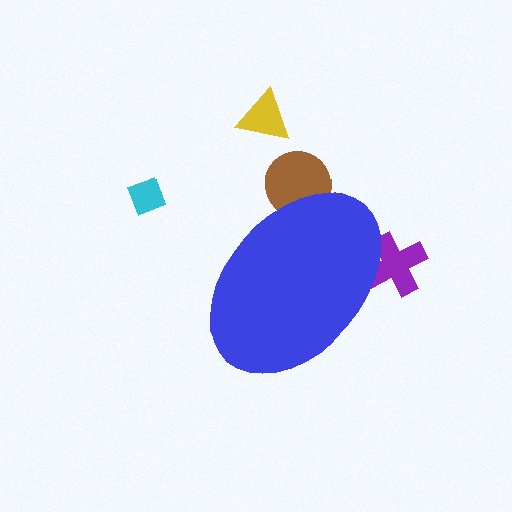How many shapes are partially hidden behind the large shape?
2 shapes are partially hidden.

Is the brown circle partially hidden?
Yes, the brown circle is partially hidden behind the blue ellipse.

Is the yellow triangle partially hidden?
No, the yellow triangle is fully visible.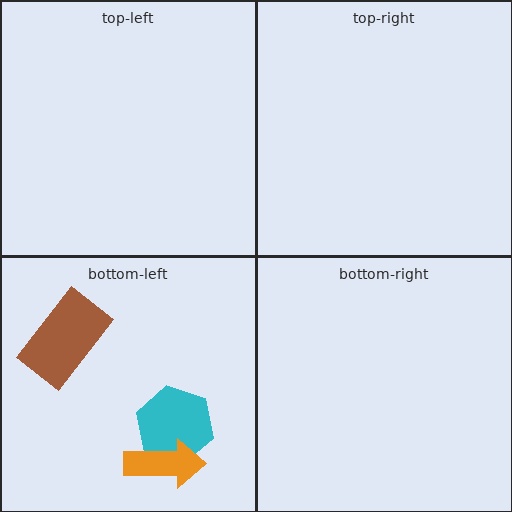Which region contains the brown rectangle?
The bottom-left region.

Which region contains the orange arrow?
The bottom-left region.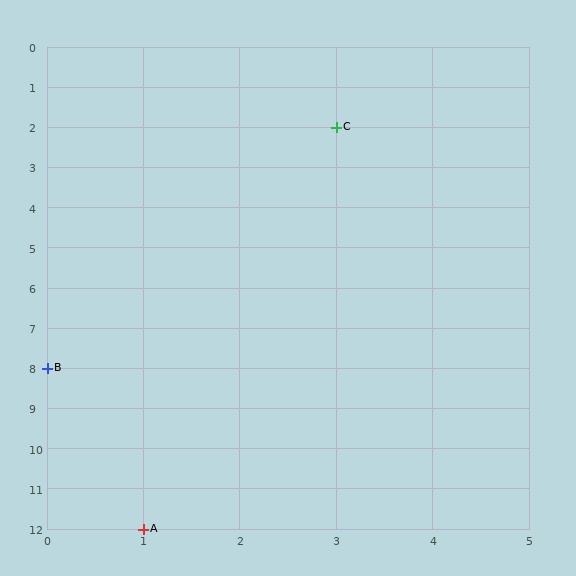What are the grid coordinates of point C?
Point C is at grid coordinates (3, 2).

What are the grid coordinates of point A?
Point A is at grid coordinates (1, 12).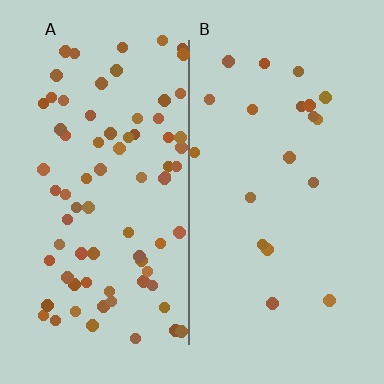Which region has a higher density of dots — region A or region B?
A (the left).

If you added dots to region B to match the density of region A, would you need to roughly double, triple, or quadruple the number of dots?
Approximately quadruple.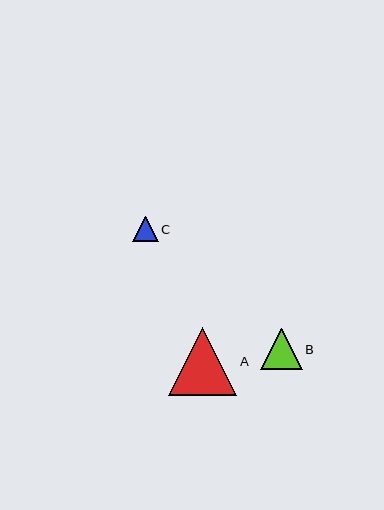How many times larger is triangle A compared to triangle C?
Triangle A is approximately 2.7 times the size of triangle C.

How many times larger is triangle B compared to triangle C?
Triangle B is approximately 1.6 times the size of triangle C.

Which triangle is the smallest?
Triangle C is the smallest with a size of approximately 25 pixels.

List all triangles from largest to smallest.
From largest to smallest: A, B, C.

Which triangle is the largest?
Triangle A is the largest with a size of approximately 68 pixels.